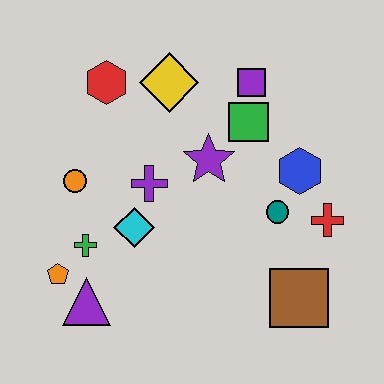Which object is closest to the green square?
The purple square is closest to the green square.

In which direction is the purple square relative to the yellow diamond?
The purple square is to the right of the yellow diamond.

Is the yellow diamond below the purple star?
No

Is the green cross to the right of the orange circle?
Yes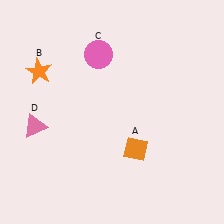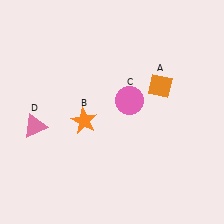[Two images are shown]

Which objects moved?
The objects that moved are: the orange diamond (A), the orange star (B), the pink circle (C).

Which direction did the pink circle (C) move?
The pink circle (C) moved down.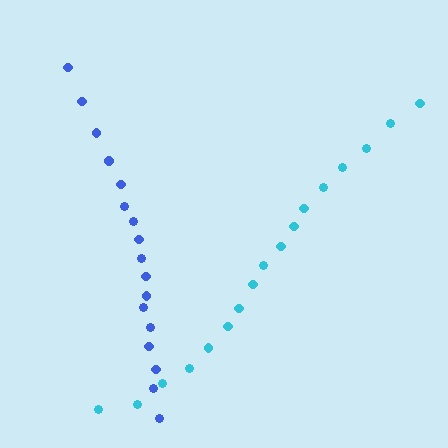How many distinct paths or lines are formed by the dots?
There are 2 distinct paths.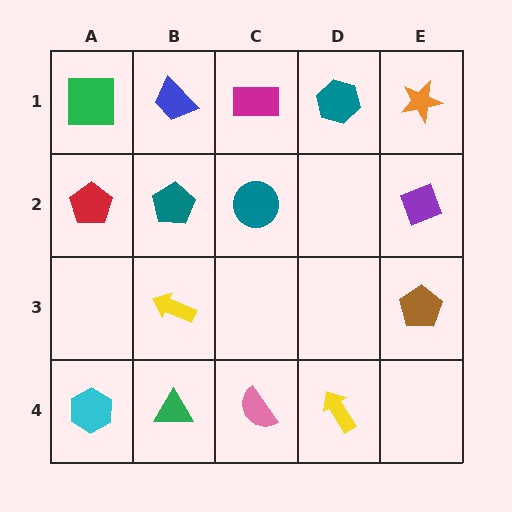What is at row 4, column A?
A cyan hexagon.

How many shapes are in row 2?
4 shapes.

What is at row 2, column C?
A teal circle.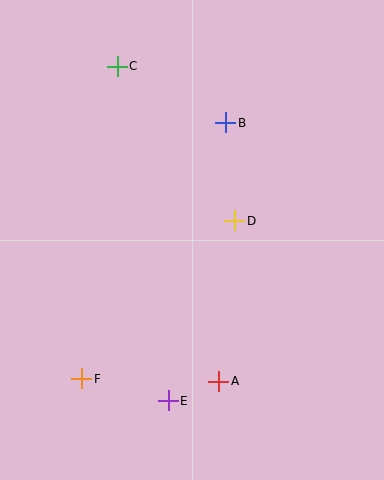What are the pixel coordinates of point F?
Point F is at (82, 379).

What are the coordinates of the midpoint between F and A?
The midpoint between F and A is at (150, 380).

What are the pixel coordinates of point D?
Point D is at (235, 221).